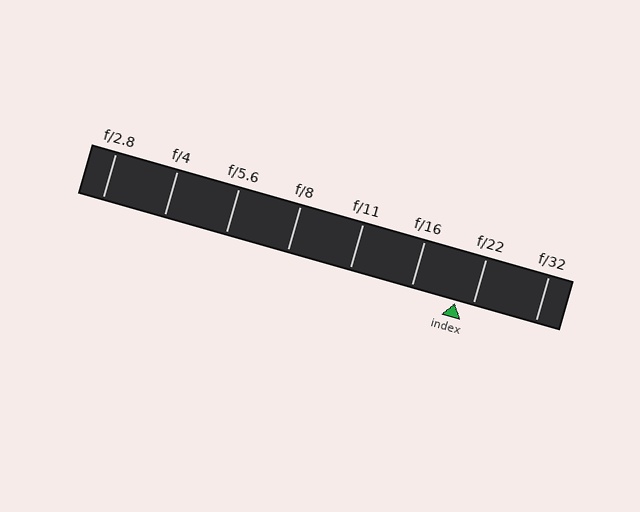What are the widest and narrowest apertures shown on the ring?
The widest aperture shown is f/2.8 and the narrowest is f/32.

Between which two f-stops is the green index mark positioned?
The index mark is between f/16 and f/22.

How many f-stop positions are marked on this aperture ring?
There are 8 f-stop positions marked.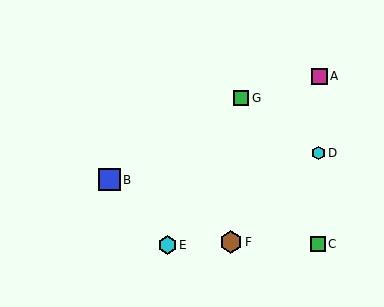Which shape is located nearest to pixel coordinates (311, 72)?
The magenta square (labeled A) at (319, 76) is nearest to that location.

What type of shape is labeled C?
Shape C is a green square.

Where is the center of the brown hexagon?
The center of the brown hexagon is at (231, 242).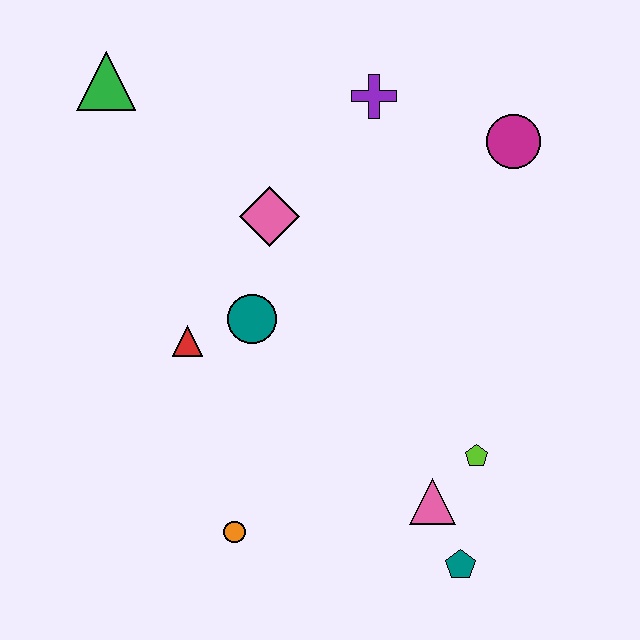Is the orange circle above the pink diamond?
No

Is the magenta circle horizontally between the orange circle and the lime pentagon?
No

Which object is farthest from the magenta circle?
The orange circle is farthest from the magenta circle.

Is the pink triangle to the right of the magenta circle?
No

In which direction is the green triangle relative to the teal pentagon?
The green triangle is above the teal pentagon.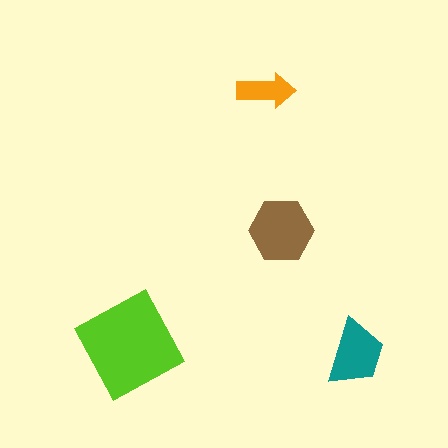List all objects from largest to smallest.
The lime square, the brown hexagon, the teal trapezoid, the orange arrow.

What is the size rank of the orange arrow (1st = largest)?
4th.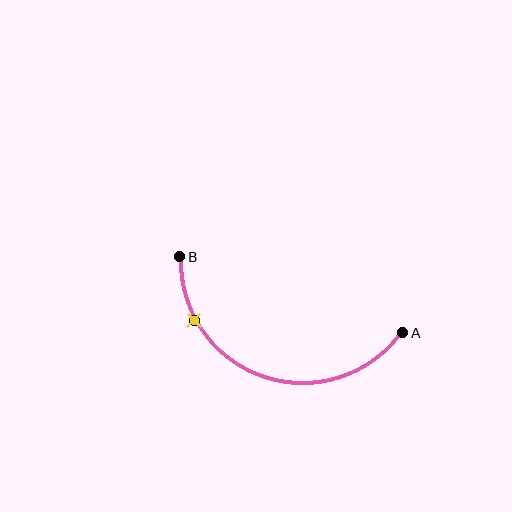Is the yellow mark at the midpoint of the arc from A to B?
No. The yellow mark lies on the arc but is closer to endpoint B. The arc midpoint would be at the point on the curve equidistant along the arc from both A and B.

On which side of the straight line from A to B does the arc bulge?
The arc bulges below the straight line connecting A and B.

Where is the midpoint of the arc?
The arc midpoint is the point on the curve farthest from the straight line joining A and B. It sits below that line.